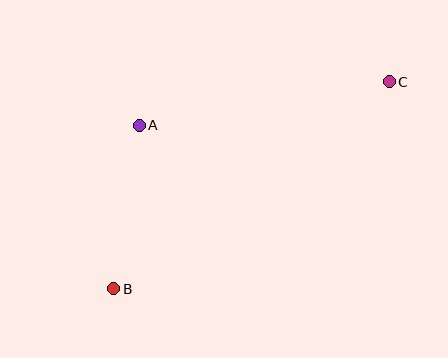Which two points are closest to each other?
Points A and B are closest to each other.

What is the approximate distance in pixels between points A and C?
The distance between A and C is approximately 254 pixels.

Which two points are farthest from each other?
Points B and C are farthest from each other.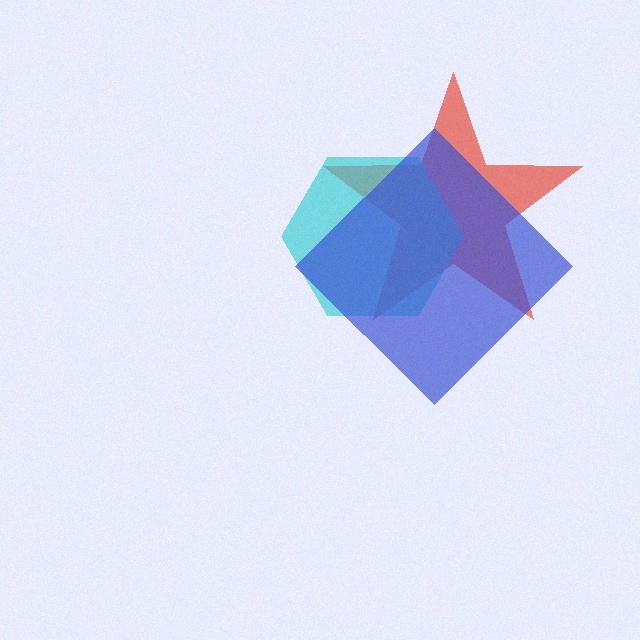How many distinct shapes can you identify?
There are 3 distinct shapes: a red star, a cyan hexagon, a blue diamond.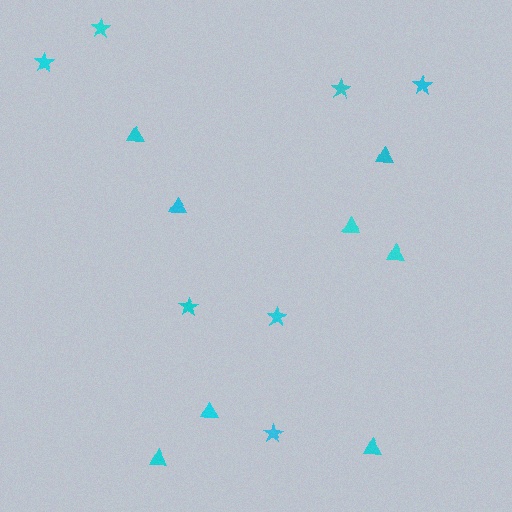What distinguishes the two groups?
There are 2 groups: one group of stars (7) and one group of triangles (8).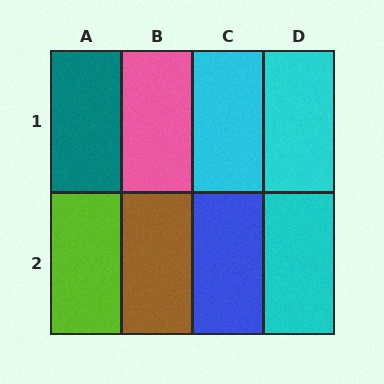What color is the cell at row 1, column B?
Pink.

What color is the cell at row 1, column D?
Cyan.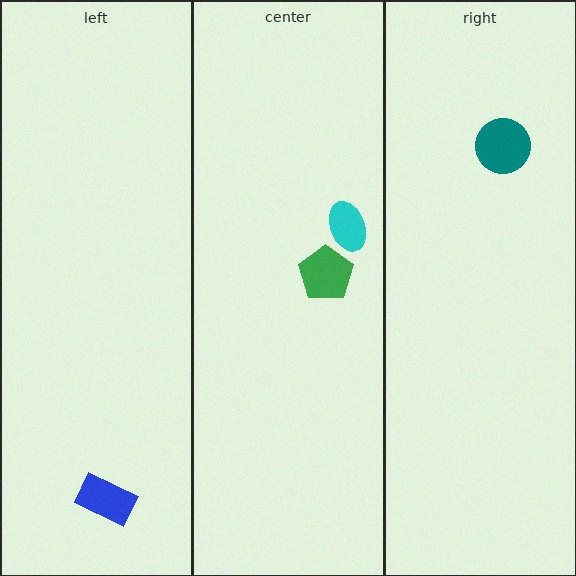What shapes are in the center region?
The cyan ellipse, the green pentagon.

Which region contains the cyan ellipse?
The center region.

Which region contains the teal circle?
The right region.